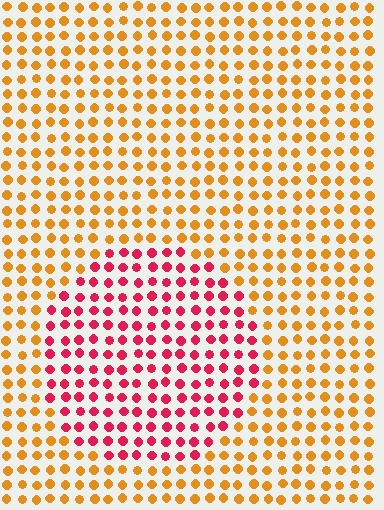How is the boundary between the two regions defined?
The boundary is defined purely by a slight shift in hue (about 51 degrees). Spacing, size, and orientation are identical on both sides.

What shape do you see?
I see a circle.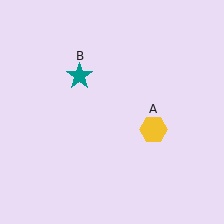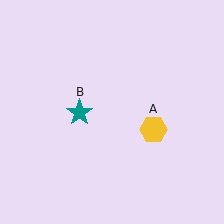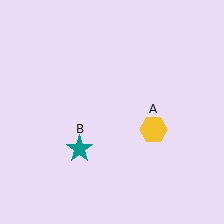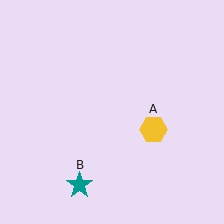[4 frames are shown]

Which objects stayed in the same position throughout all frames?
Yellow hexagon (object A) remained stationary.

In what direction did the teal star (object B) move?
The teal star (object B) moved down.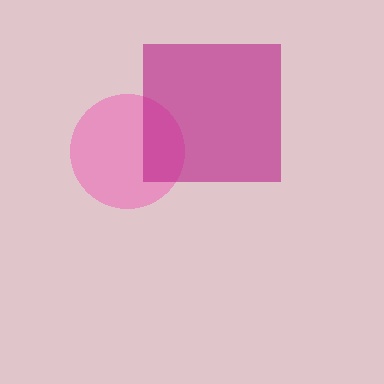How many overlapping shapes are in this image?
There are 2 overlapping shapes in the image.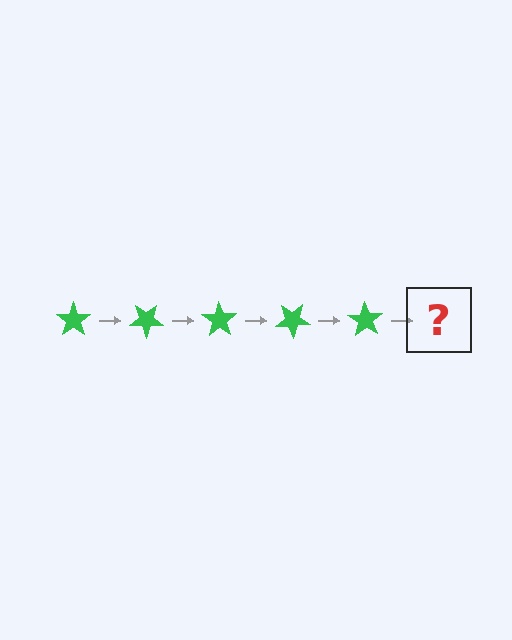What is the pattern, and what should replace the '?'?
The pattern is that the star rotates 35 degrees each step. The '?' should be a green star rotated 175 degrees.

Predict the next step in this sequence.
The next step is a green star rotated 175 degrees.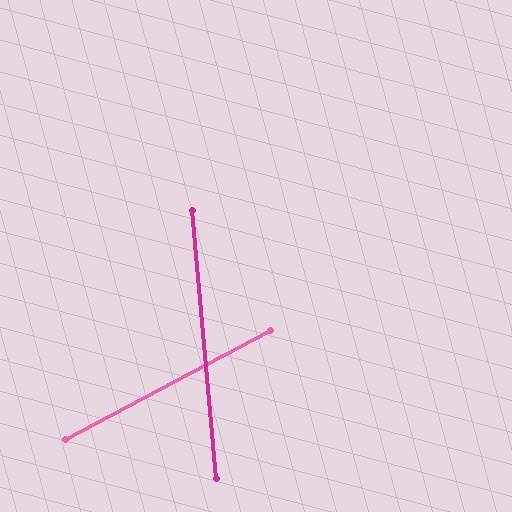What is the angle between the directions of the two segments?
Approximately 67 degrees.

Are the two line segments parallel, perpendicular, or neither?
Neither parallel nor perpendicular — they differ by about 67°.